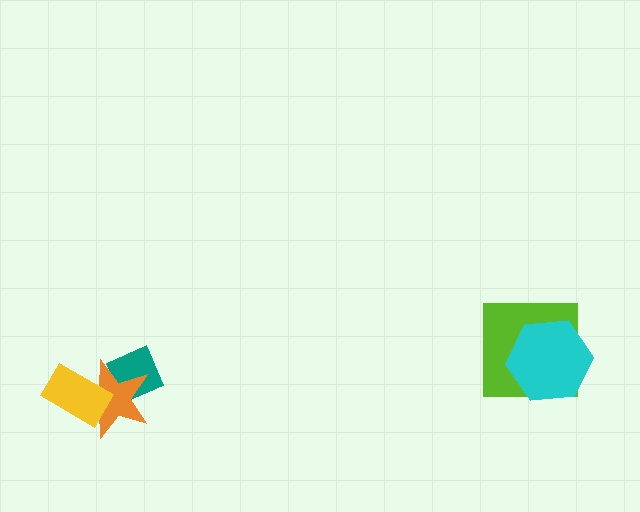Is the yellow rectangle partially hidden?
No, no other shape covers it.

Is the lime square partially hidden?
Yes, it is partially covered by another shape.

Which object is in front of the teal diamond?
The orange star is in front of the teal diamond.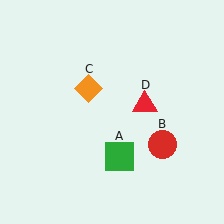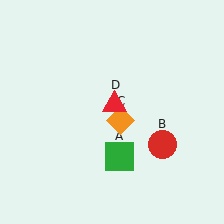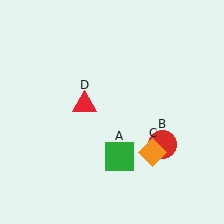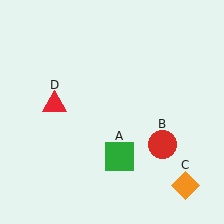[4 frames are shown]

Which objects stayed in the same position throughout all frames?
Green square (object A) and red circle (object B) remained stationary.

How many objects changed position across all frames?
2 objects changed position: orange diamond (object C), red triangle (object D).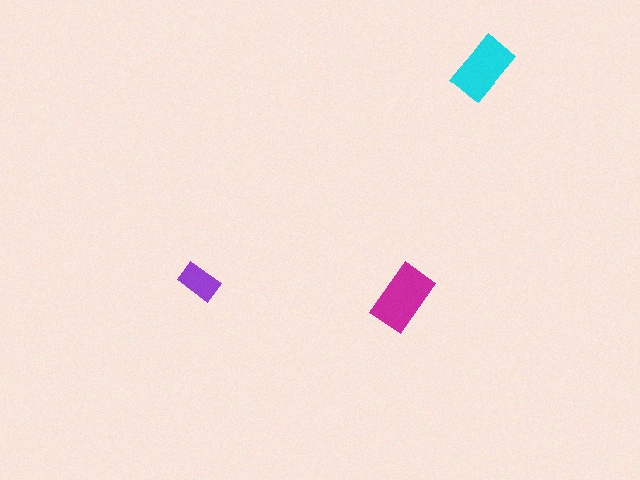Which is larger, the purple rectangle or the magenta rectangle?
The magenta one.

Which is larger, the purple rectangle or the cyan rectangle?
The cyan one.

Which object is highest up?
The cyan rectangle is topmost.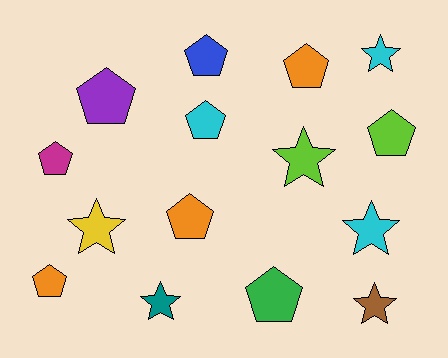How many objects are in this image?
There are 15 objects.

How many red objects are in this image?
There are no red objects.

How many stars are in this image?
There are 6 stars.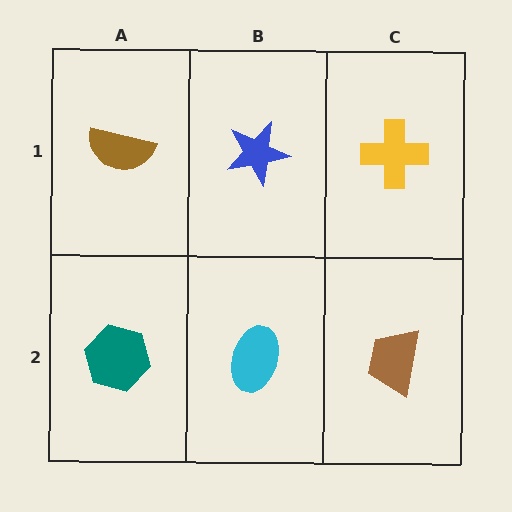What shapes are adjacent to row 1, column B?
A cyan ellipse (row 2, column B), a brown semicircle (row 1, column A), a yellow cross (row 1, column C).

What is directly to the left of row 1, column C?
A blue star.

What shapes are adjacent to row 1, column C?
A brown trapezoid (row 2, column C), a blue star (row 1, column B).